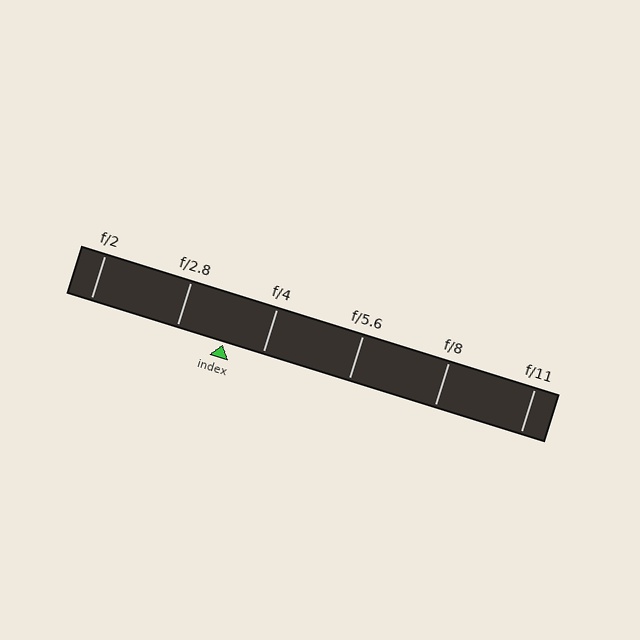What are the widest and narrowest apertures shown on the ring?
The widest aperture shown is f/2 and the narrowest is f/11.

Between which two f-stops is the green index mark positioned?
The index mark is between f/2.8 and f/4.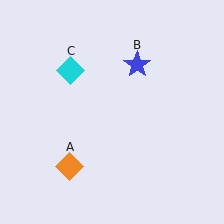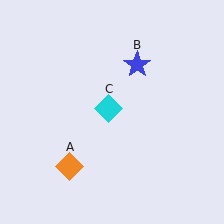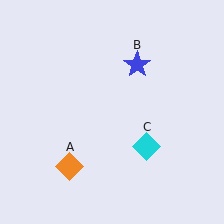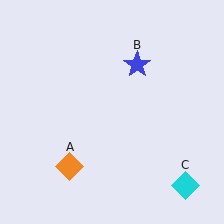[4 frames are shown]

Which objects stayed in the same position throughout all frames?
Orange diamond (object A) and blue star (object B) remained stationary.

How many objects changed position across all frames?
1 object changed position: cyan diamond (object C).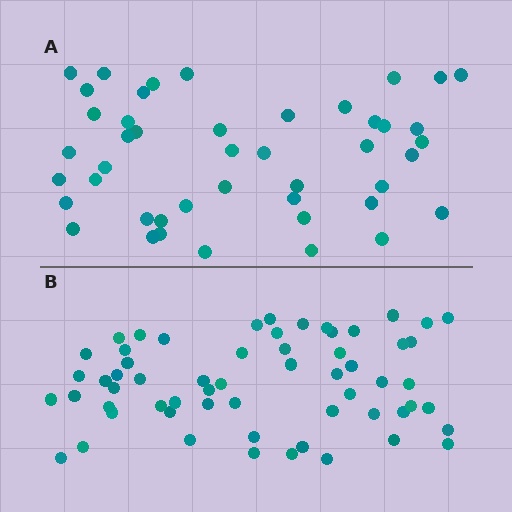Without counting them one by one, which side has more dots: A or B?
Region B (the bottom region) has more dots.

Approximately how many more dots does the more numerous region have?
Region B has approximately 15 more dots than region A.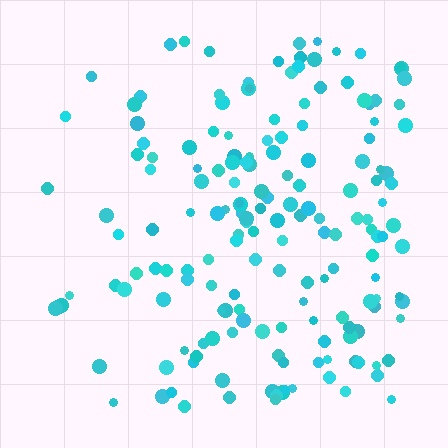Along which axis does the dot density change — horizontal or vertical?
Horizontal.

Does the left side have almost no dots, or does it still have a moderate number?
Still a moderate number, just noticeably fewer than the right.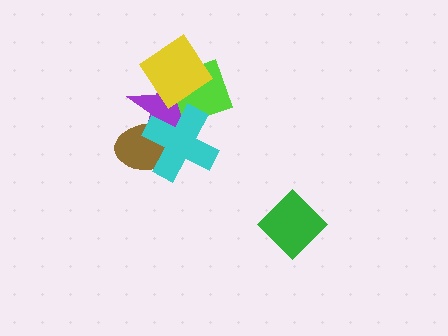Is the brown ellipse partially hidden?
Yes, it is partially covered by another shape.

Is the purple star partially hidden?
Yes, it is partially covered by another shape.